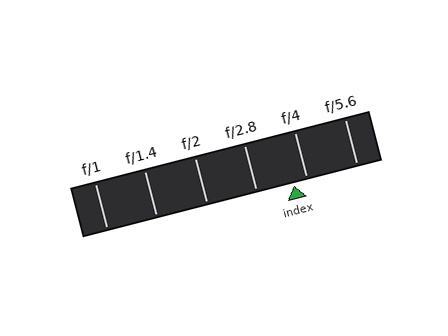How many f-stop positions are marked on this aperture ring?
There are 6 f-stop positions marked.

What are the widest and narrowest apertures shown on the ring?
The widest aperture shown is f/1 and the narrowest is f/5.6.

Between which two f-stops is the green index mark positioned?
The index mark is between f/2.8 and f/4.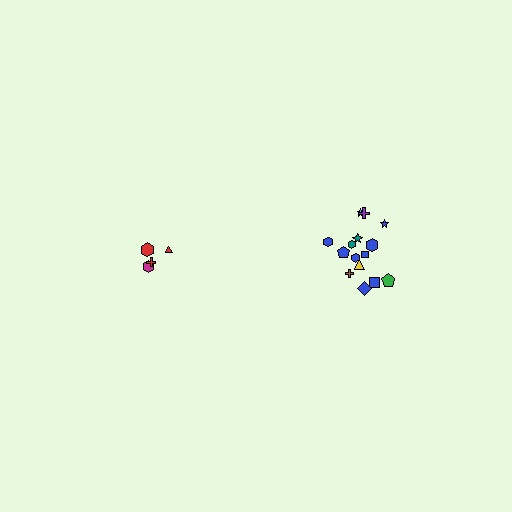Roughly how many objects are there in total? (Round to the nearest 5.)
Roughly 20 objects in total.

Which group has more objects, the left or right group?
The right group.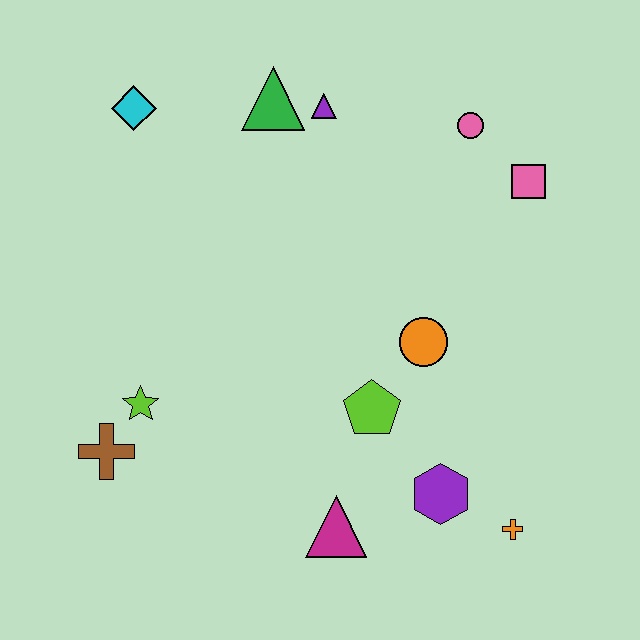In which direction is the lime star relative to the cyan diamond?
The lime star is below the cyan diamond.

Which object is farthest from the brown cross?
The pink square is farthest from the brown cross.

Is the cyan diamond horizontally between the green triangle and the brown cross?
Yes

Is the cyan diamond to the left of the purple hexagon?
Yes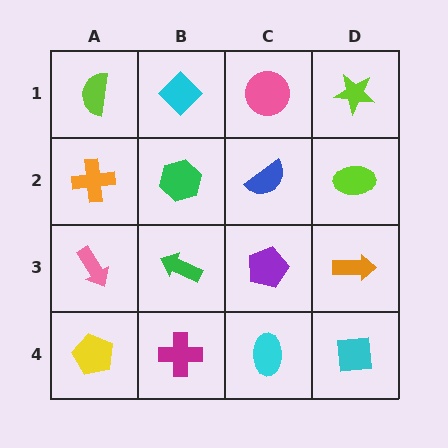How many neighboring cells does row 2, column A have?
3.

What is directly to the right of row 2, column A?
A green hexagon.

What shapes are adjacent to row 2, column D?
A lime star (row 1, column D), an orange arrow (row 3, column D), a blue semicircle (row 2, column C).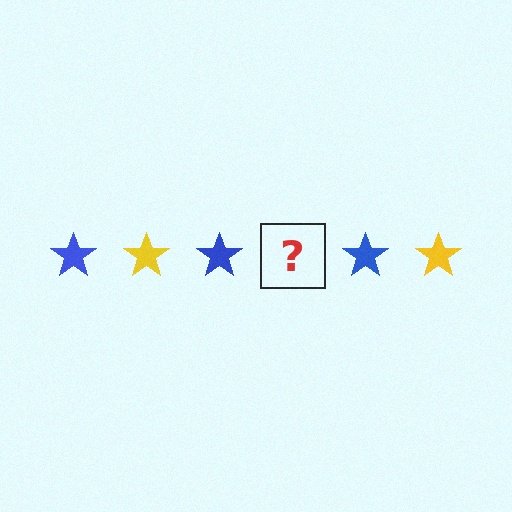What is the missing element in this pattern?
The missing element is a yellow star.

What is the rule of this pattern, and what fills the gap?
The rule is that the pattern cycles through blue, yellow stars. The gap should be filled with a yellow star.